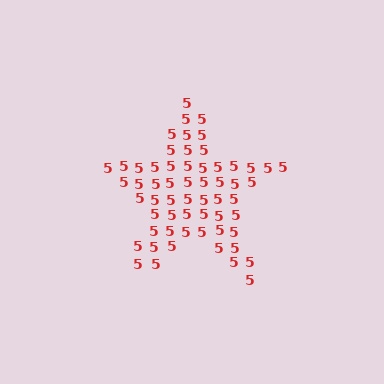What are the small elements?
The small elements are digit 5's.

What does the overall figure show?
The overall figure shows a star.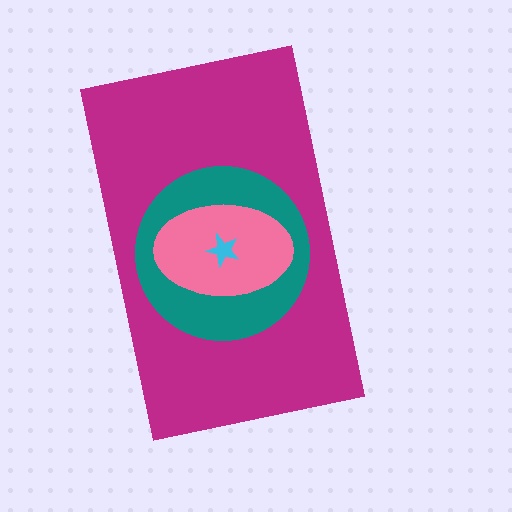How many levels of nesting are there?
4.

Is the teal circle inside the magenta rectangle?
Yes.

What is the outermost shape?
The magenta rectangle.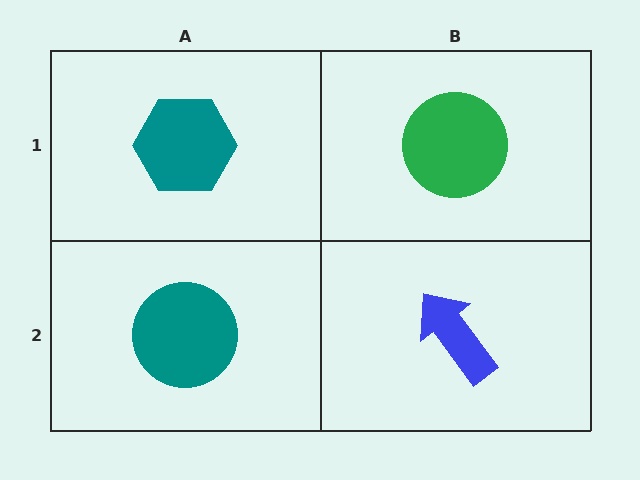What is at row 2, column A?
A teal circle.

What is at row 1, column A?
A teal hexagon.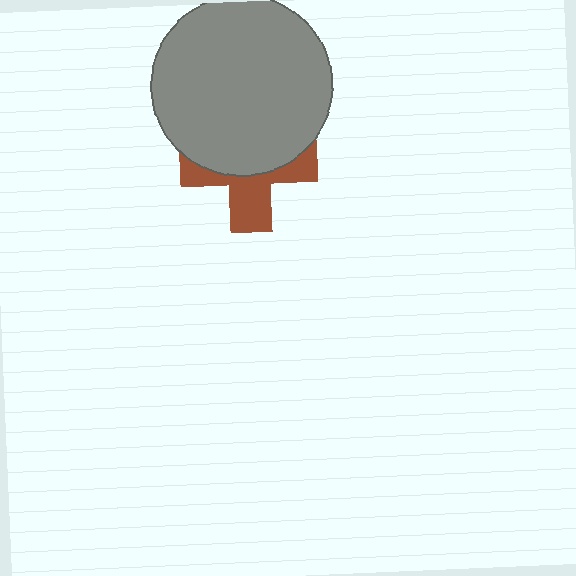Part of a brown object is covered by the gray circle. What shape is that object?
It is a cross.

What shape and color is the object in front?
The object in front is a gray circle.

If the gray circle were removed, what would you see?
You would see the complete brown cross.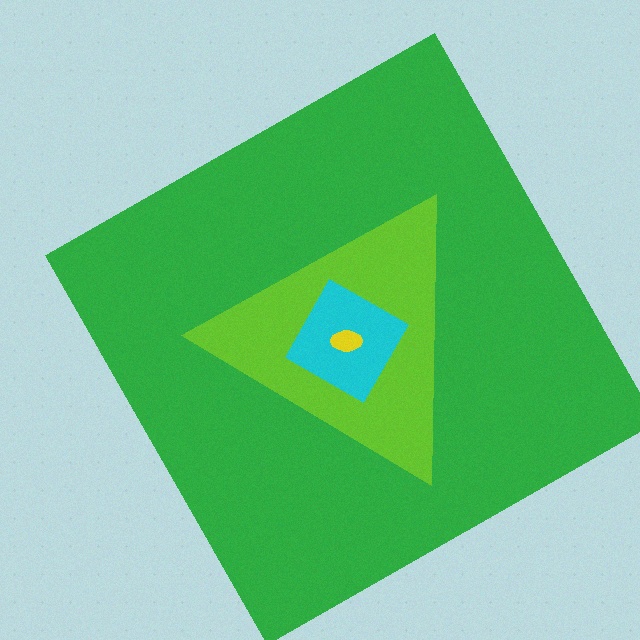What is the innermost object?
The yellow ellipse.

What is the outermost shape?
The green square.